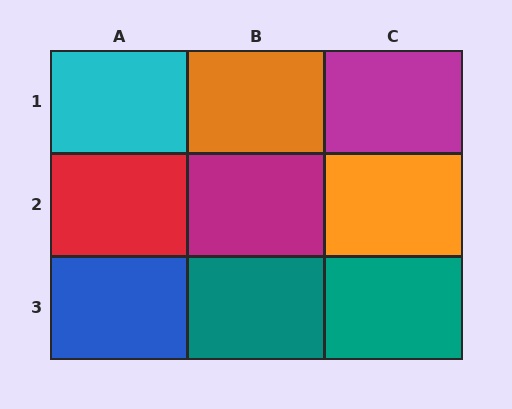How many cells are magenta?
2 cells are magenta.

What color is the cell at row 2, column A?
Red.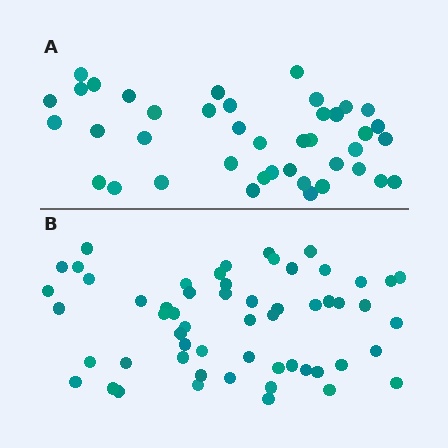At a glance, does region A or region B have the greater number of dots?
Region B (the bottom region) has more dots.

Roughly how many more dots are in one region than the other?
Region B has approximately 15 more dots than region A.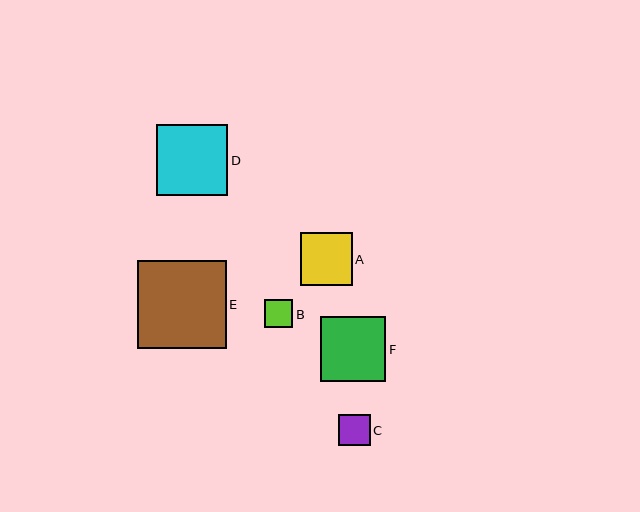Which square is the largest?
Square E is the largest with a size of approximately 89 pixels.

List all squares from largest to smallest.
From largest to smallest: E, D, F, A, C, B.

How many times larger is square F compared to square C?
Square F is approximately 2.1 times the size of square C.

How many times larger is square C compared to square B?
Square C is approximately 1.1 times the size of square B.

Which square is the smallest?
Square B is the smallest with a size of approximately 28 pixels.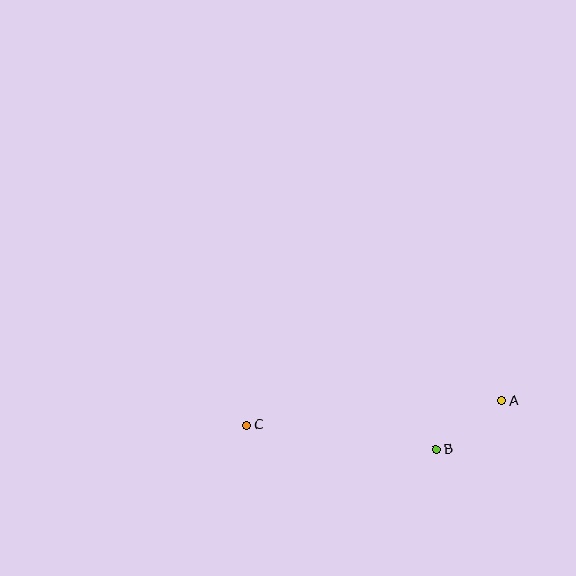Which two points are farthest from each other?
Points A and C are farthest from each other.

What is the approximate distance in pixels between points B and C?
The distance between B and C is approximately 191 pixels.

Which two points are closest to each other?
Points A and B are closest to each other.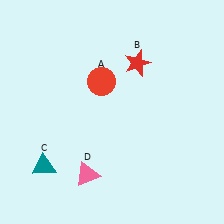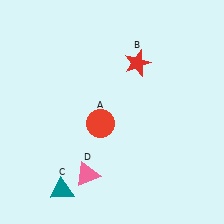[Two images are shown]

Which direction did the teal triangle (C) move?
The teal triangle (C) moved down.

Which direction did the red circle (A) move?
The red circle (A) moved down.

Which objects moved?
The objects that moved are: the red circle (A), the teal triangle (C).